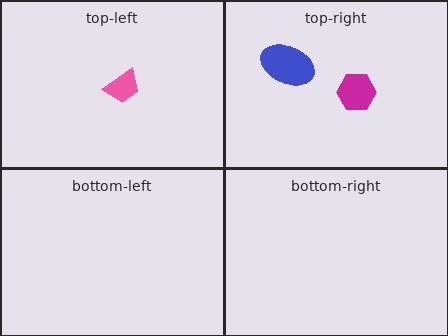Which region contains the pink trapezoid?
The top-left region.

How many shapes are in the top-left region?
1.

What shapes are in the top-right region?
The magenta hexagon, the blue ellipse.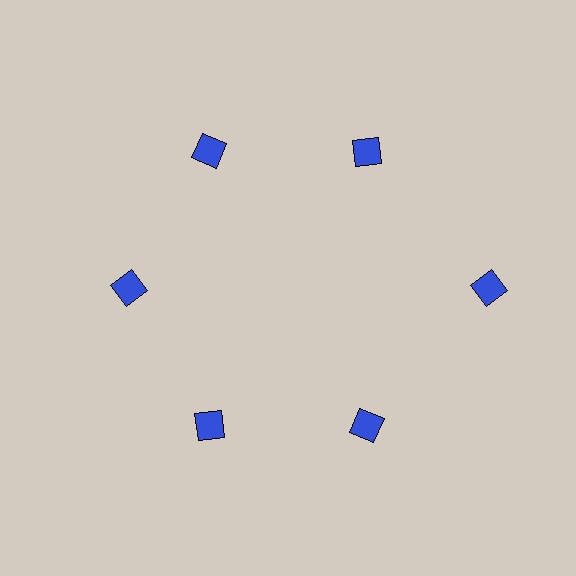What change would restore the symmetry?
The symmetry would be restored by moving it inward, back onto the ring so that all 6 squares sit at equal angles and equal distance from the center.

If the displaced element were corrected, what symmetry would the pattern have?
It would have 6-fold rotational symmetry — the pattern would map onto itself every 60 degrees.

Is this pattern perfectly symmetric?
No. The 6 blue squares are arranged in a ring, but one element near the 3 o'clock position is pushed outward from the center, breaking the 6-fold rotational symmetry.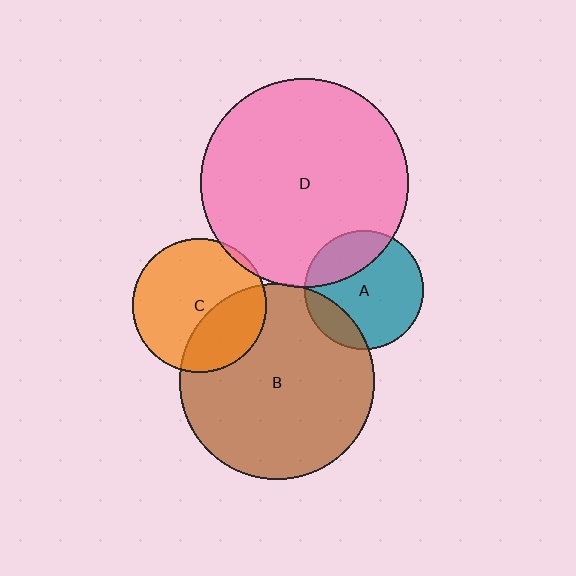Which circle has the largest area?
Circle D (pink).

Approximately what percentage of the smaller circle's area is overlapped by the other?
Approximately 35%.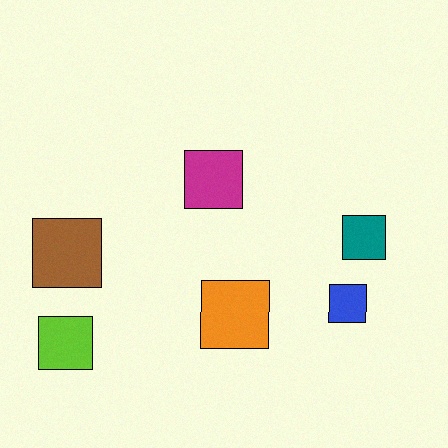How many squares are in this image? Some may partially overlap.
There are 6 squares.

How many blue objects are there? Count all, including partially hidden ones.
There is 1 blue object.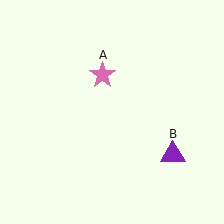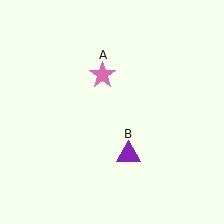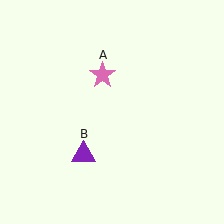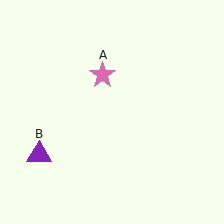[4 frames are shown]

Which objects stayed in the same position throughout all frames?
Pink star (object A) remained stationary.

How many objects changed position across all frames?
1 object changed position: purple triangle (object B).